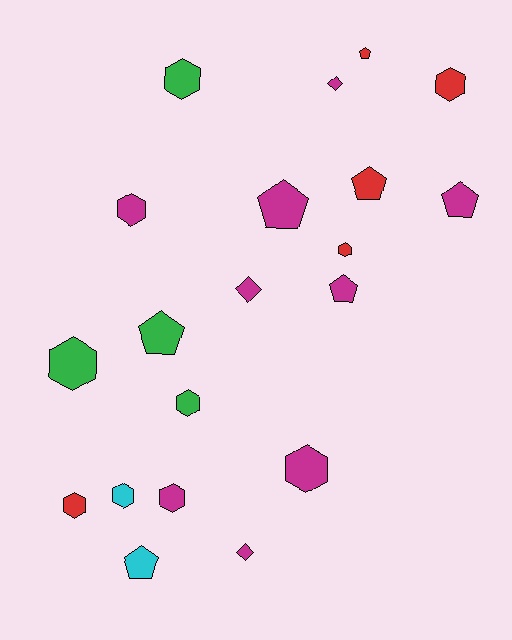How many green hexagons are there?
There are 3 green hexagons.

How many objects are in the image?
There are 20 objects.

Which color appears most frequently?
Magenta, with 9 objects.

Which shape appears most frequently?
Hexagon, with 10 objects.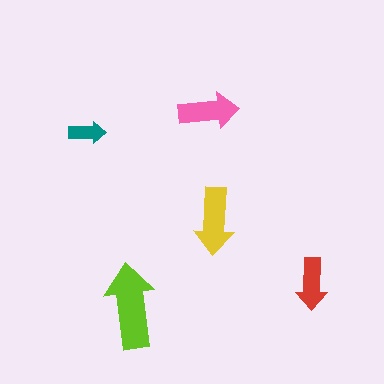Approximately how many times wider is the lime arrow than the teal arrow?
About 2.5 times wider.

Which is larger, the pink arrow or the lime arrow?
The lime one.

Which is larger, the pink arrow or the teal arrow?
The pink one.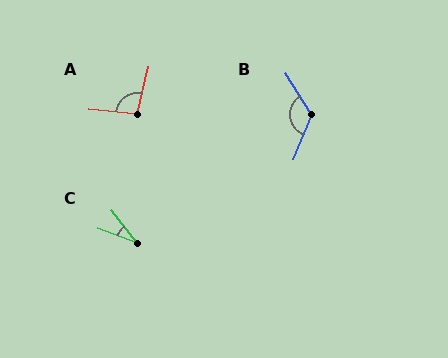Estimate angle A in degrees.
Approximately 98 degrees.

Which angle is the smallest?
C, at approximately 32 degrees.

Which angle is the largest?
B, at approximately 126 degrees.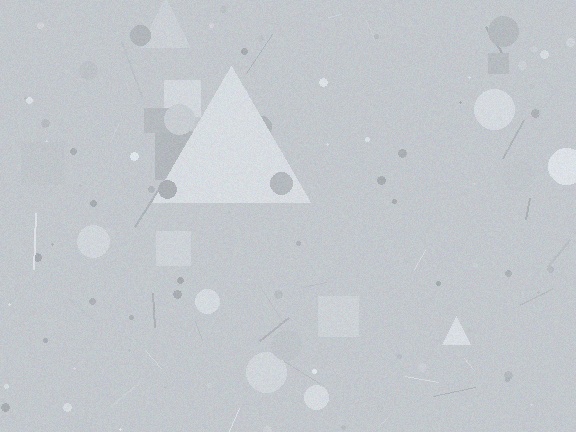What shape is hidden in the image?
A triangle is hidden in the image.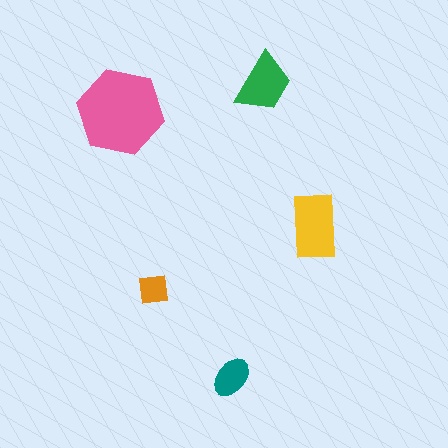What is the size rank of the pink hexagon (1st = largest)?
1st.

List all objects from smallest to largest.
The orange square, the teal ellipse, the green trapezoid, the yellow rectangle, the pink hexagon.